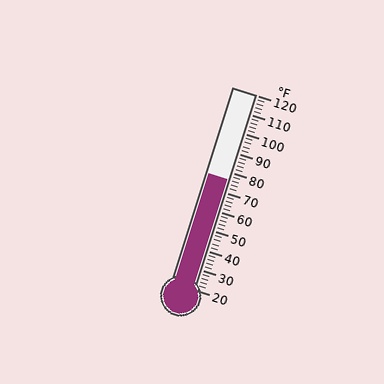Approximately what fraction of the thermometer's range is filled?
The thermometer is filled to approximately 55% of its range.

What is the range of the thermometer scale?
The thermometer scale ranges from 20°F to 120°F.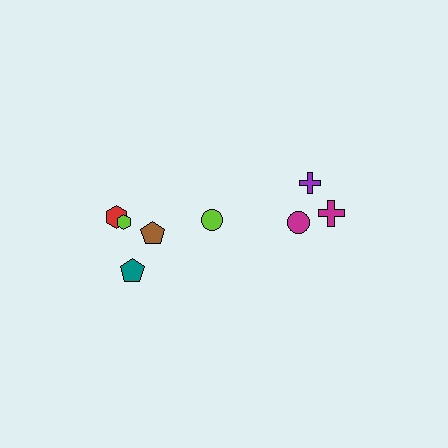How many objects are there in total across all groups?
There are 8 objects.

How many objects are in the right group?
There are 3 objects.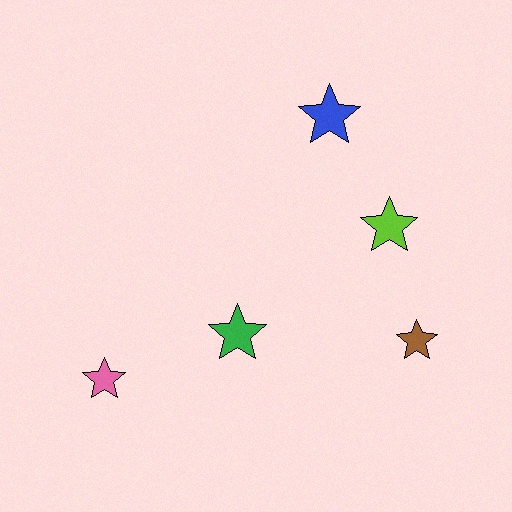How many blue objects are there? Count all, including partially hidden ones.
There is 1 blue object.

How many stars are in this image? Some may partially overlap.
There are 5 stars.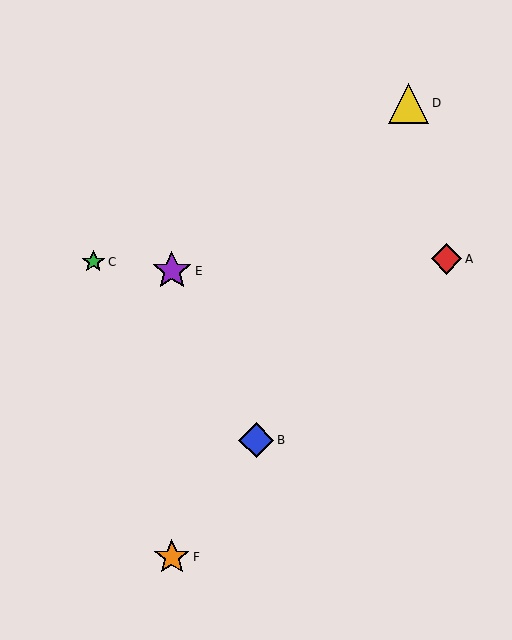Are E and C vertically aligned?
No, E is at x≈172 and C is at x≈93.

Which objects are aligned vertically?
Objects E, F are aligned vertically.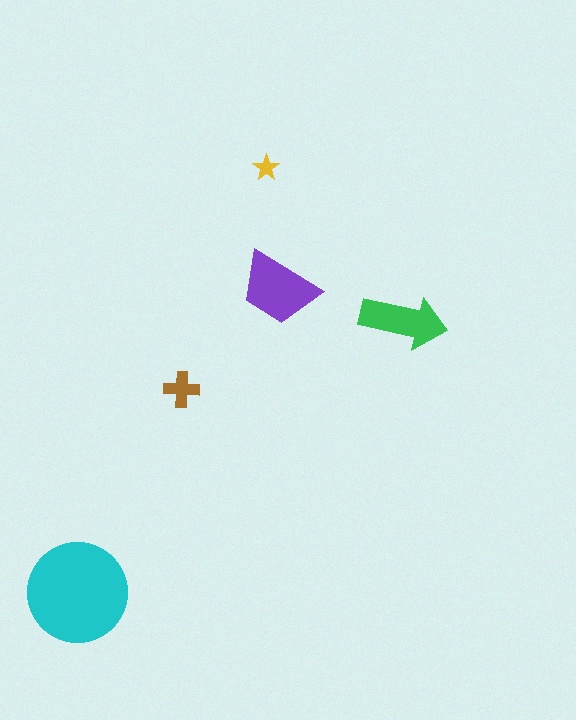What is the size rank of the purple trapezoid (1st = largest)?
2nd.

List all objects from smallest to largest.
The yellow star, the brown cross, the green arrow, the purple trapezoid, the cyan circle.